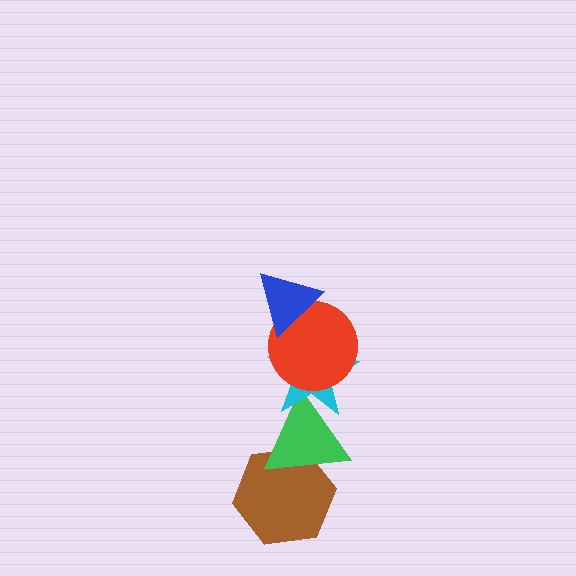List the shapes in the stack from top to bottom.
From top to bottom: the blue triangle, the red circle, the cyan star, the green triangle, the brown hexagon.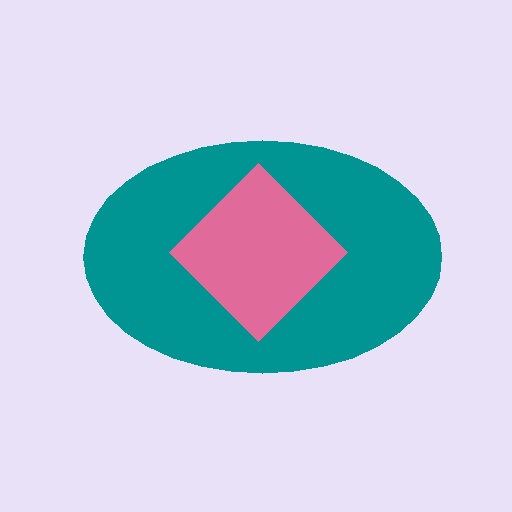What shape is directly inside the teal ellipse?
The pink diamond.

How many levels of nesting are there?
2.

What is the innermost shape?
The pink diamond.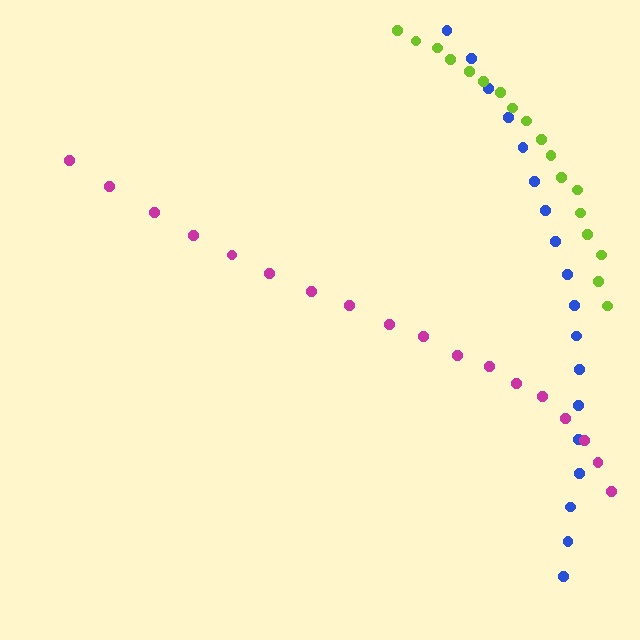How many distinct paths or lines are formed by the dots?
There are 3 distinct paths.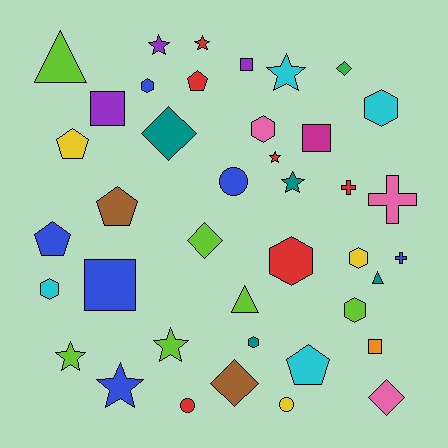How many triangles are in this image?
There are 3 triangles.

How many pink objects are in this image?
There are 3 pink objects.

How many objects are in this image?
There are 40 objects.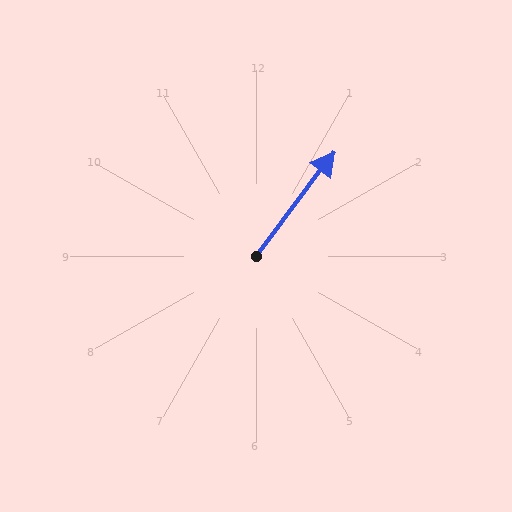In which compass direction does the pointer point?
Northeast.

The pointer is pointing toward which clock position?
Roughly 1 o'clock.